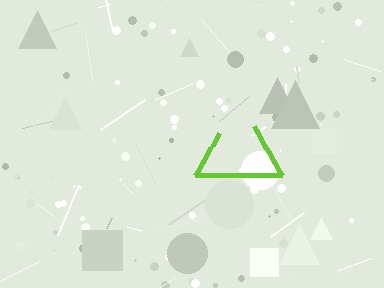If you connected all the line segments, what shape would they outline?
They would outline a triangle.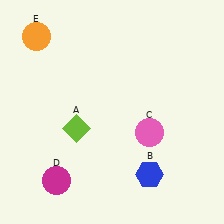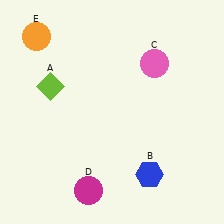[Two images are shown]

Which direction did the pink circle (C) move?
The pink circle (C) moved up.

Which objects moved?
The objects that moved are: the lime diamond (A), the pink circle (C), the magenta circle (D).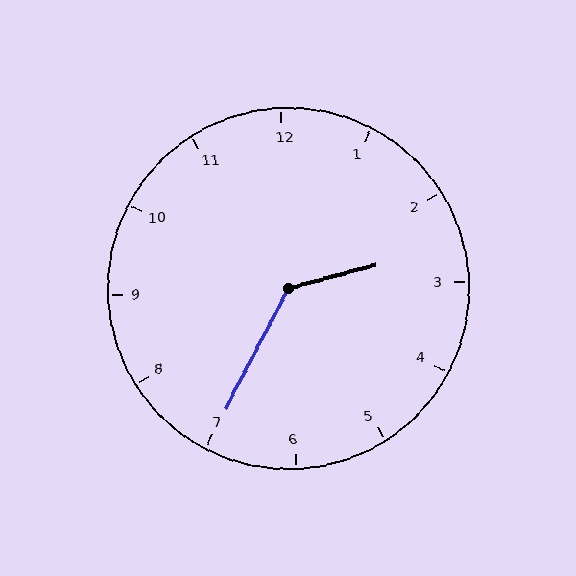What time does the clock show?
2:35.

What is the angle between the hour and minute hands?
Approximately 132 degrees.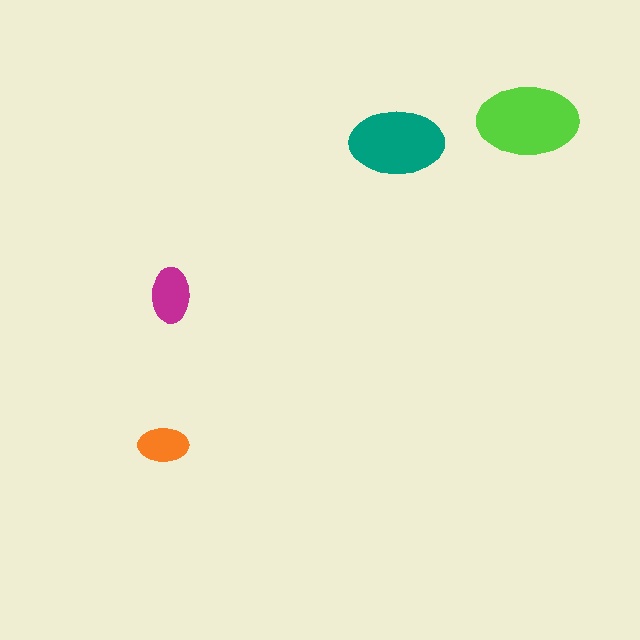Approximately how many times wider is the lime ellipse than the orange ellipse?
About 2 times wider.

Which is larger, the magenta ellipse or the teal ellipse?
The teal one.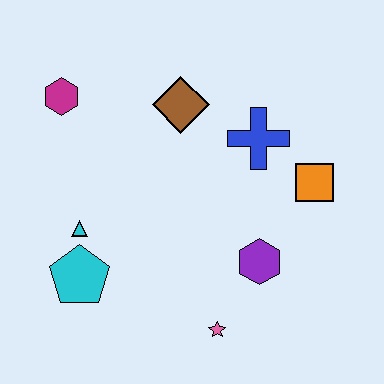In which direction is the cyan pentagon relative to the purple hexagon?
The cyan pentagon is to the left of the purple hexagon.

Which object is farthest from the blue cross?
The cyan pentagon is farthest from the blue cross.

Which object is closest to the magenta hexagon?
The brown diamond is closest to the magenta hexagon.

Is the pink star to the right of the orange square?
No